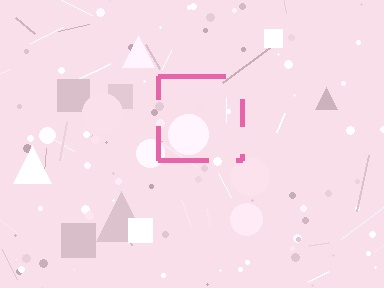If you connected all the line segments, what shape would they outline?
They would outline a square.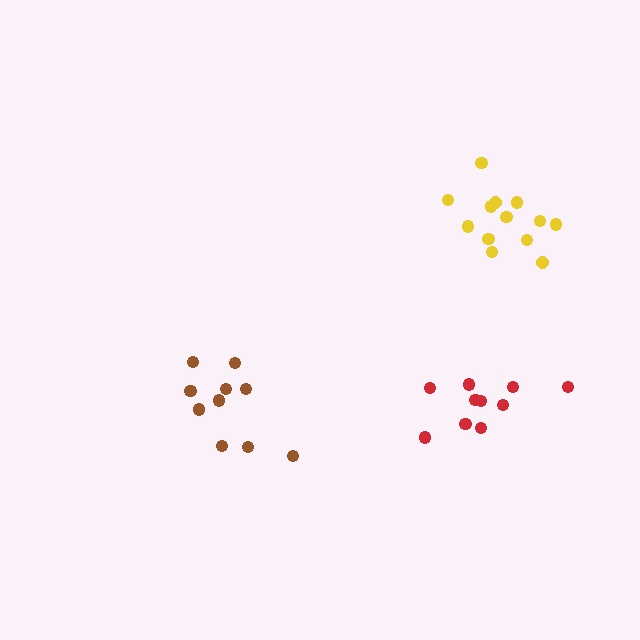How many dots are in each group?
Group 1: 10 dots, Group 2: 14 dots, Group 3: 10 dots (34 total).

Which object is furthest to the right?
The yellow cluster is rightmost.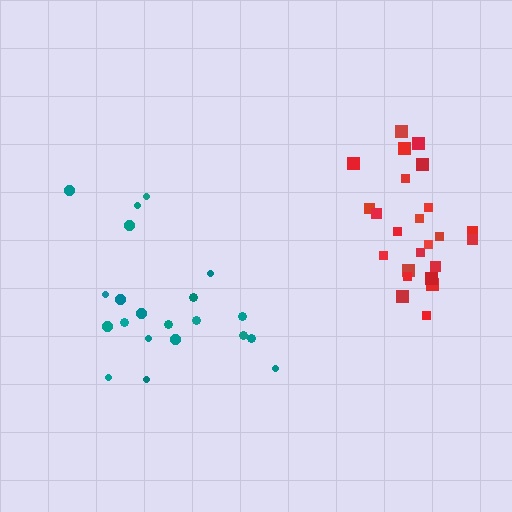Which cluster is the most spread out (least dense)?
Teal.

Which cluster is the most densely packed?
Red.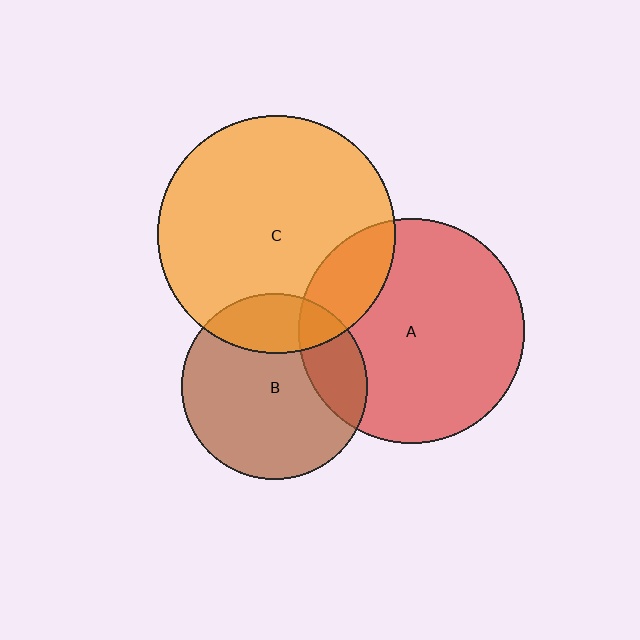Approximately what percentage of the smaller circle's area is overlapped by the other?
Approximately 20%.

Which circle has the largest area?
Circle C (orange).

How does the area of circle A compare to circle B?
Approximately 1.5 times.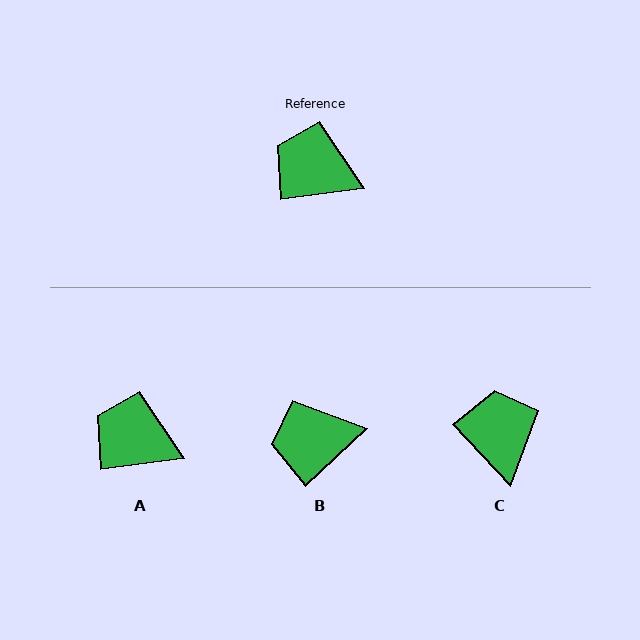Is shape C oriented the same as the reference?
No, it is off by about 54 degrees.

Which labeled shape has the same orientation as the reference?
A.